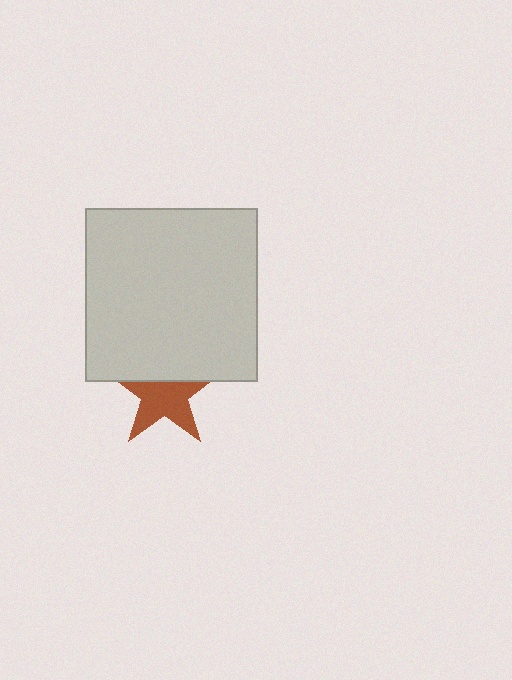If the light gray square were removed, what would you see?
You would see the complete brown star.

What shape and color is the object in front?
The object in front is a light gray square.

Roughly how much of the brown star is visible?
About half of it is visible (roughly 62%).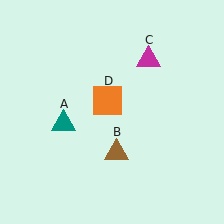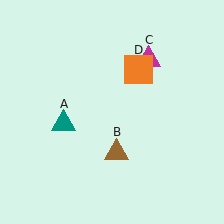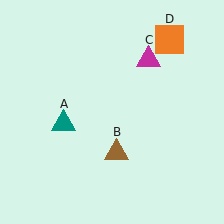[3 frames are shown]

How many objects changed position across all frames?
1 object changed position: orange square (object D).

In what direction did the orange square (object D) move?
The orange square (object D) moved up and to the right.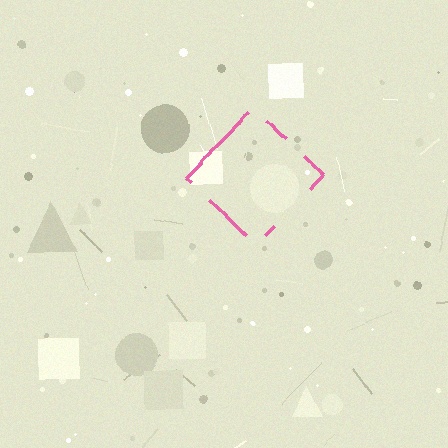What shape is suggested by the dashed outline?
The dashed outline suggests a diamond.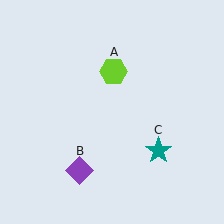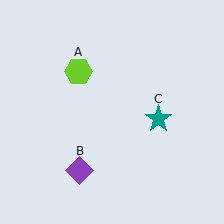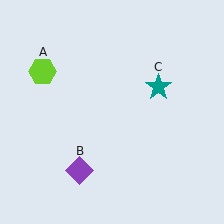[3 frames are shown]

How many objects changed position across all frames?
2 objects changed position: lime hexagon (object A), teal star (object C).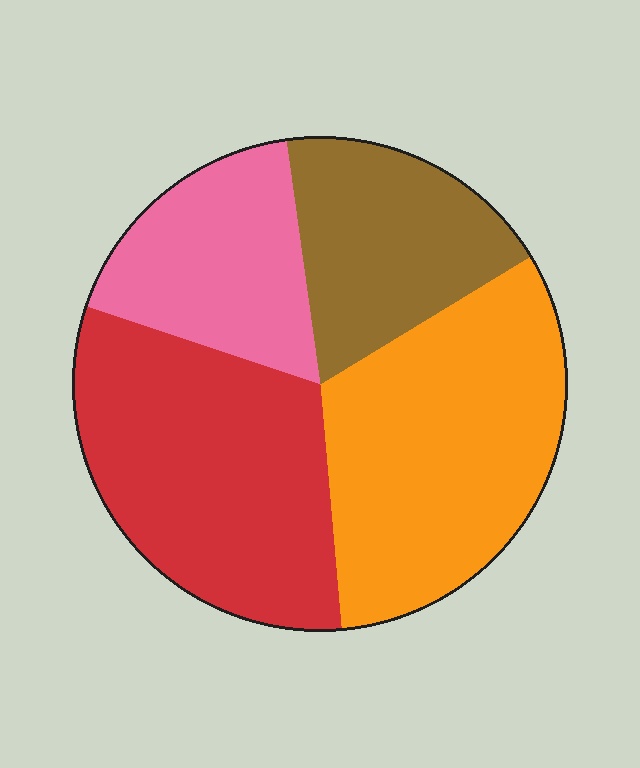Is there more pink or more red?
Red.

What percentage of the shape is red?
Red takes up about one third (1/3) of the shape.